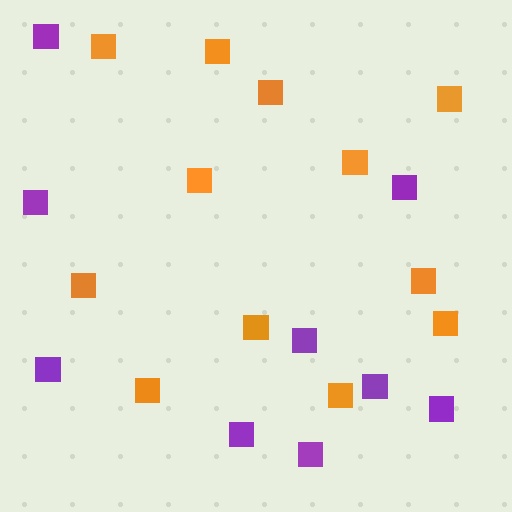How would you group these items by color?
There are 2 groups: one group of orange squares (12) and one group of purple squares (9).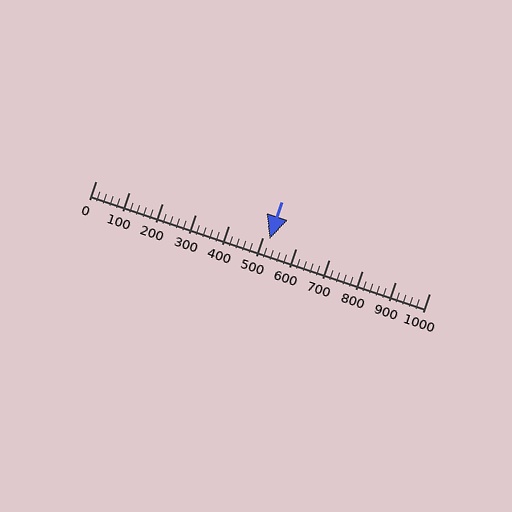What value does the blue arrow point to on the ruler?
The blue arrow points to approximately 520.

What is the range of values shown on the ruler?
The ruler shows values from 0 to 1000.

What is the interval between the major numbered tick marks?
The major tick marks are spaced 100 units apart.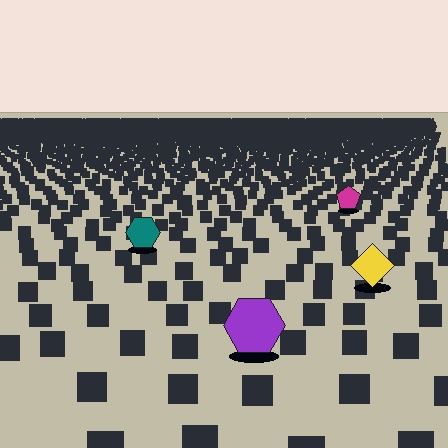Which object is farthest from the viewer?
The magenta pentagon is farthest from the viewer. It appears smaller and the ground texture around it is denser.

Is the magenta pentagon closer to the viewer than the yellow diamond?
No. The yellow diamond is closer — you can tell from the texture gradient: the ground texture is coarser near it.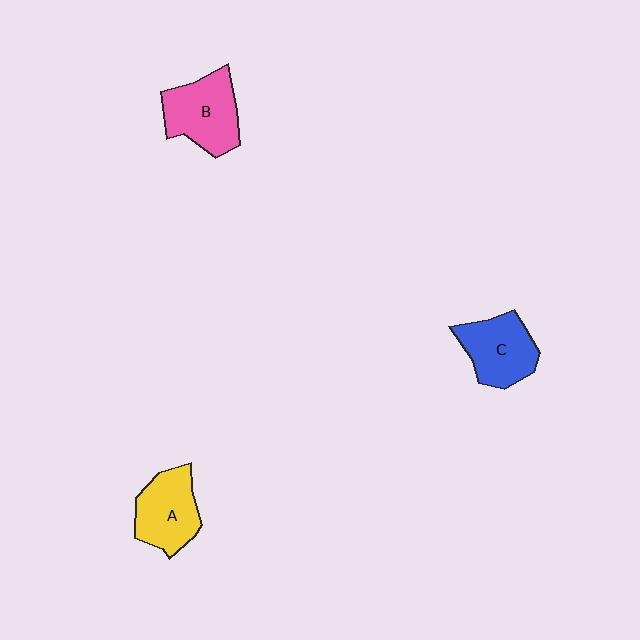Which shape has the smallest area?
Shape A (yellow).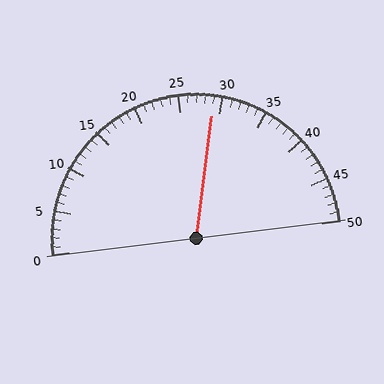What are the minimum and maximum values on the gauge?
The gauge ranges from 0 to 50.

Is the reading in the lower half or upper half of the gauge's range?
The reading is in the upper half of the range (0 to 50).